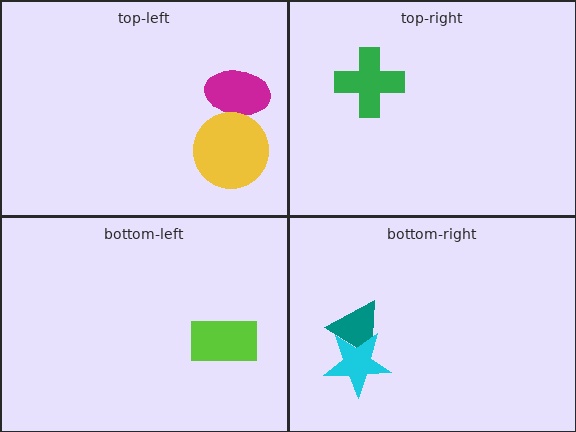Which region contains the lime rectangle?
The bottom-left region.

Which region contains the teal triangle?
The bottom-right region.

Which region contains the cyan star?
The bottom-right region.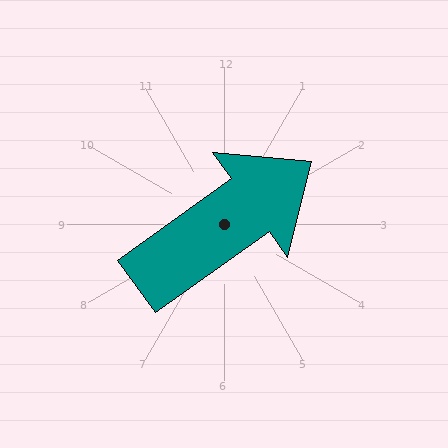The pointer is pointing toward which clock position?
Roughly 2 o'clock.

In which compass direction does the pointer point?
Northeast.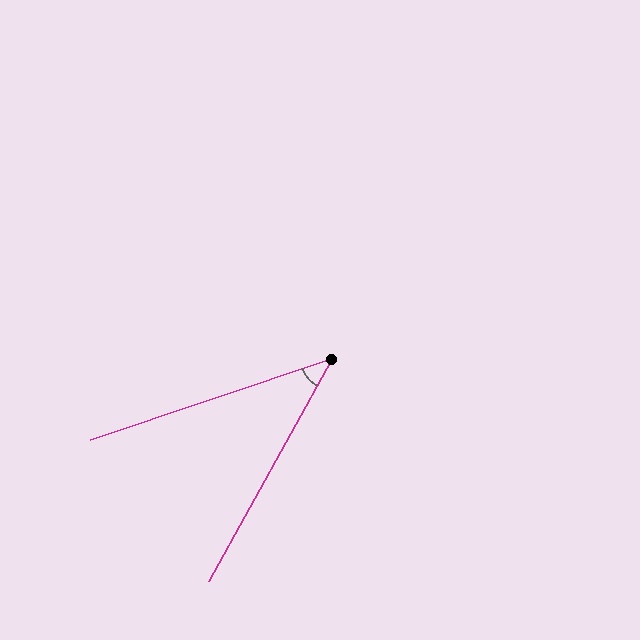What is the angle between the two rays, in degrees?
Approximately 42 degrees.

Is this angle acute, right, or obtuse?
It is acute.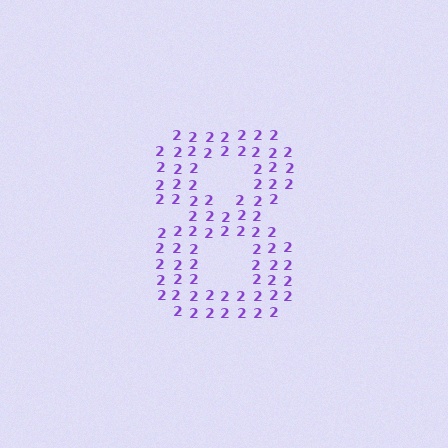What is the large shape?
The large shape is the digit 8.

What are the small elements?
The small elements are digit 2's.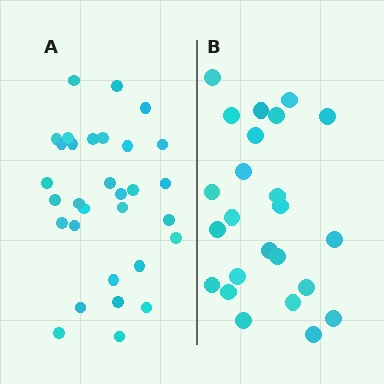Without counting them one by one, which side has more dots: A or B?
Region A (the left region) has more dots.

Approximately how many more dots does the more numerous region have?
Region A has roughly 8 or so more dots than region B.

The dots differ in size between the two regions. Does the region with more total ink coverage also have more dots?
No. Region B has more total ink coverage because its dots are larger, but region A actually contains more individual dots. Total area can be misleading — the number of items is what matters here.